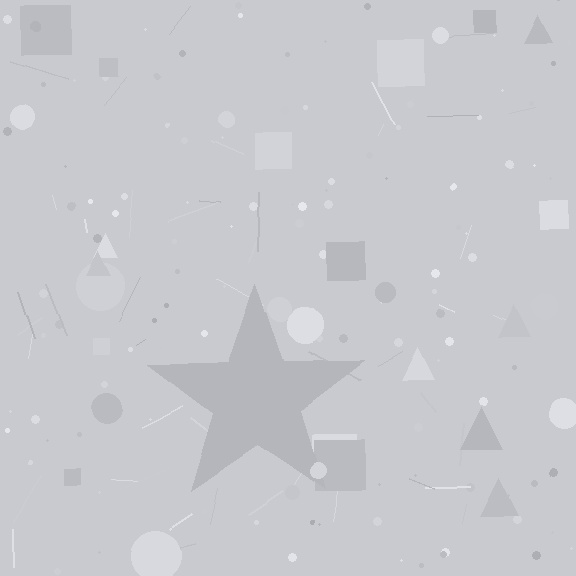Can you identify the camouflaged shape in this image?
The camouflaged shape is a star.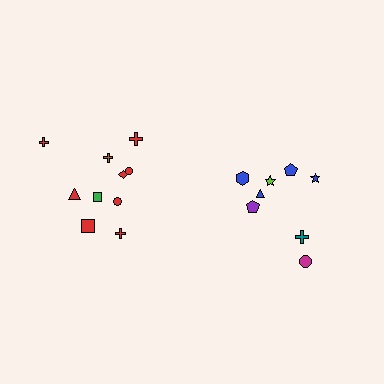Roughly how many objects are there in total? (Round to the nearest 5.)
Roughly 20 objects in total.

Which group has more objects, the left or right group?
The left group.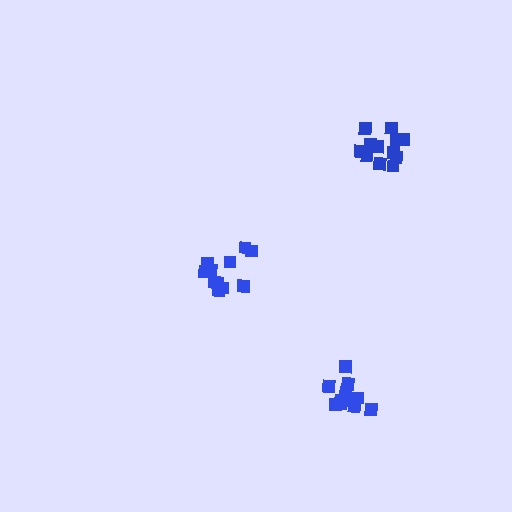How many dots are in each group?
Group 1: 11 dots, Group 2: 13 dots, Group 3: 11 dots (35 total).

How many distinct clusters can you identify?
There are 3 distinct clusters.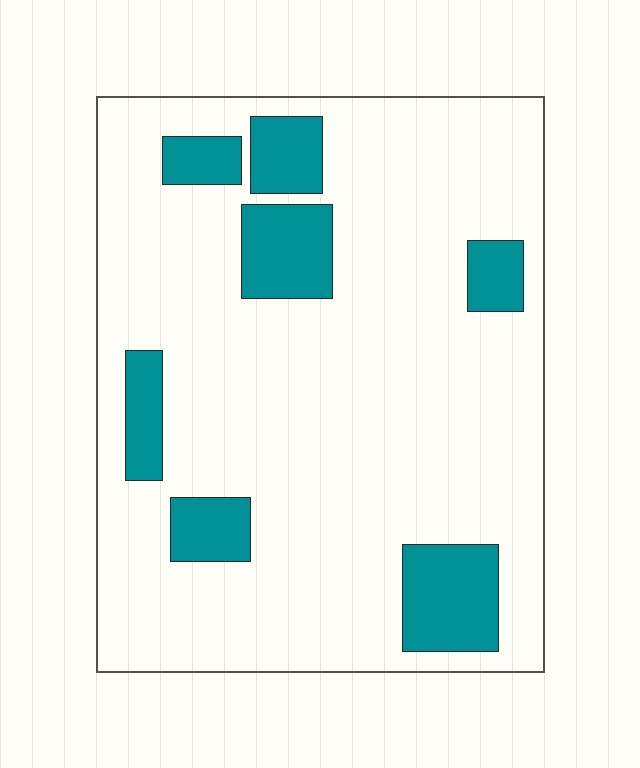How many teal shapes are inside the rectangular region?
7.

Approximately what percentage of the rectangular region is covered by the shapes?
Approximately 15%.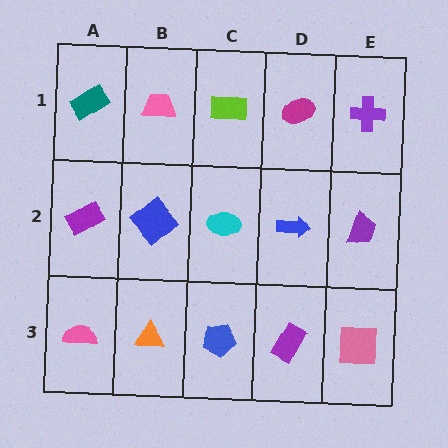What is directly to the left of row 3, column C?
An orange triangle.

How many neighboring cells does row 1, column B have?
3.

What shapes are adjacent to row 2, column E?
A purple cross (row 1, column E), a pink square (row 3, column E), a blue arrow (row 2, column D).